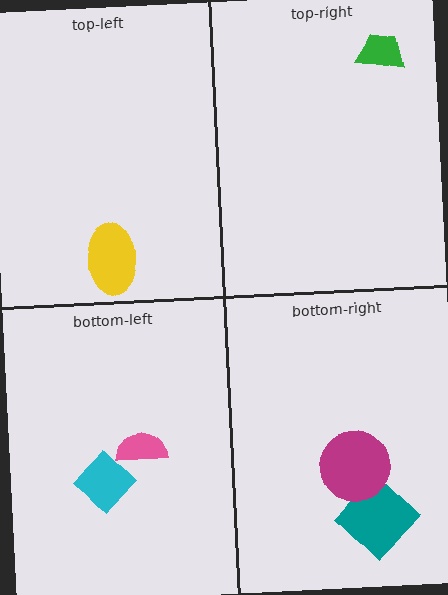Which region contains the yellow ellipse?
The top-left region.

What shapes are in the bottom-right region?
The teal diamond, the magenta circle.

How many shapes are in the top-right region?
1.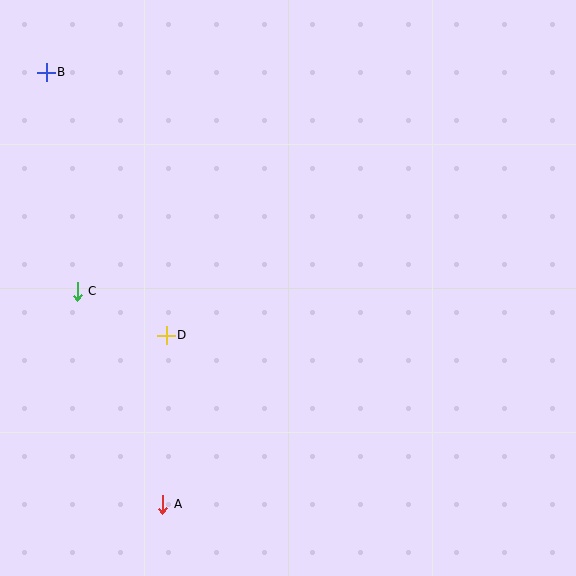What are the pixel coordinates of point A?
Point A is at (163, 504).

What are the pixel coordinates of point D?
Point D is at (166, 335).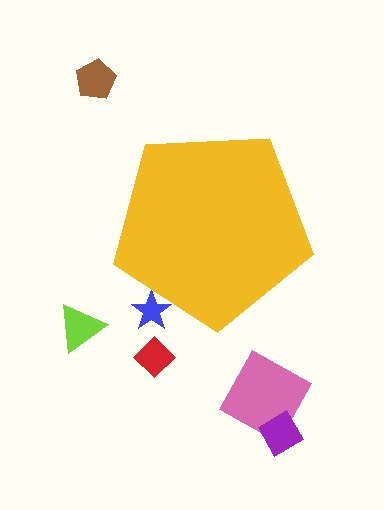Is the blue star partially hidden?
Yes, the blue star is partially hidden behind the yellow pentagon.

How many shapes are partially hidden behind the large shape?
1 shape is partially hidden.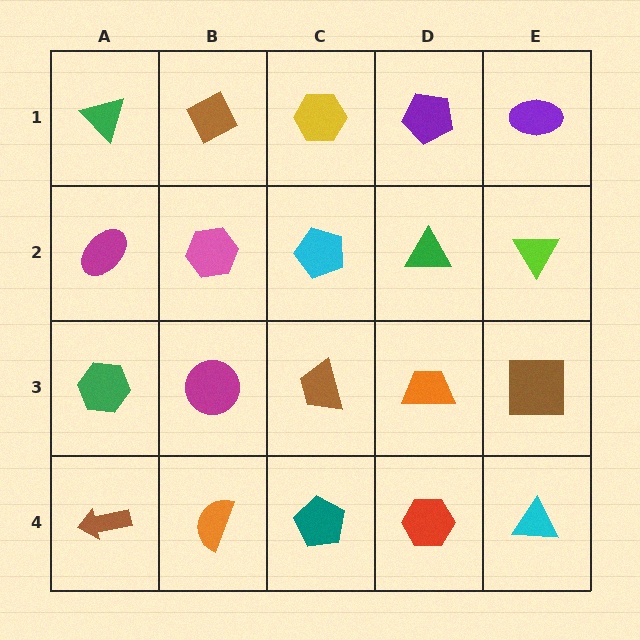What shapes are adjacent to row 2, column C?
A yellow hexagon (row 1, column C), a brown trapezoid (row 3, column C), a pink hexagon (row 2, column B), a green triangle (row 2, column D).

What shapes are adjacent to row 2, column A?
A green triangle (row 1, column A), a green hexagon (row 3, column A), a pink hexagon (row 2, column B).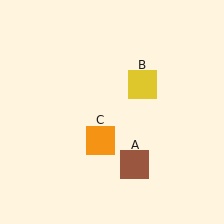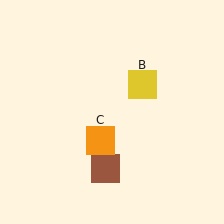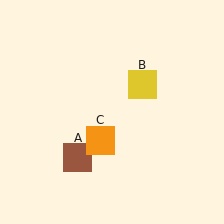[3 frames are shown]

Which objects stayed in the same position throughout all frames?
Yellow square (object B) and orange square (object C) remained stationary.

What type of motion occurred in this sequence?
The brown square (object A) rotated clockwise around the center of the scene.